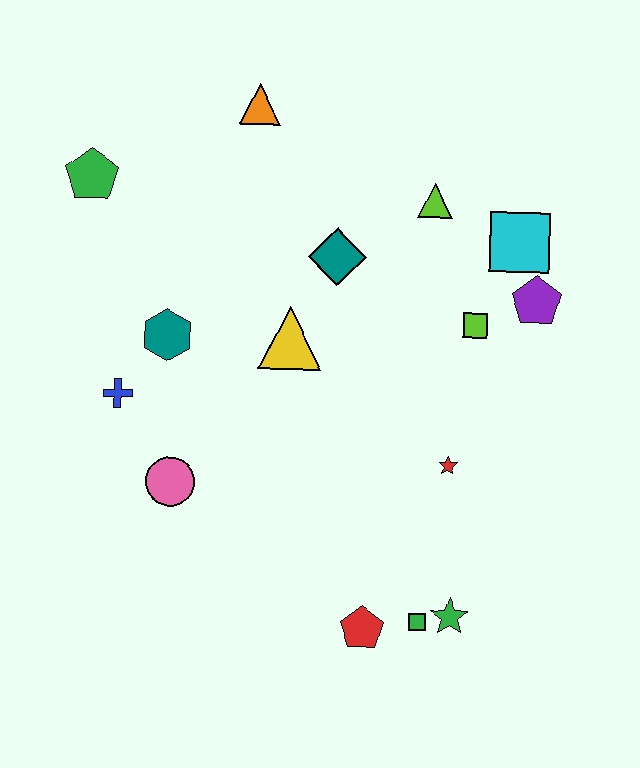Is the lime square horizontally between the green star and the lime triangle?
No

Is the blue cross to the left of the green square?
Yes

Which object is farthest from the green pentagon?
The green star is farthest from the green pentagon.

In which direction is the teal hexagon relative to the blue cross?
The teal hexagon is above the blue cross.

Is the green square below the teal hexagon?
Yes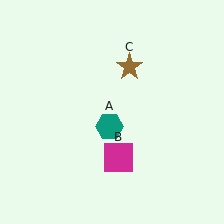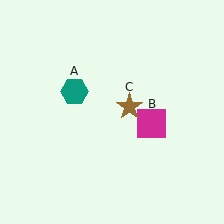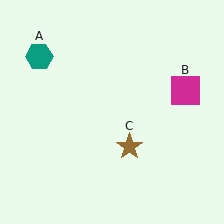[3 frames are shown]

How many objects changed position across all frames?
3 objects changed position: teal hexagon (object A), magenta square (object B), brown star (object C).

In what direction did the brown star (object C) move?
The brown star (object C) moved down.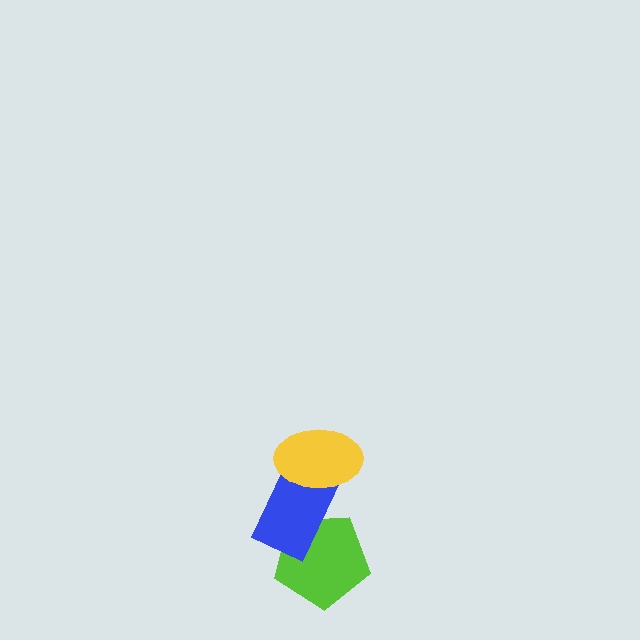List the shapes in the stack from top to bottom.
From top to bottom: the yellow ellipse, the blue rectangle, the lime pentagon.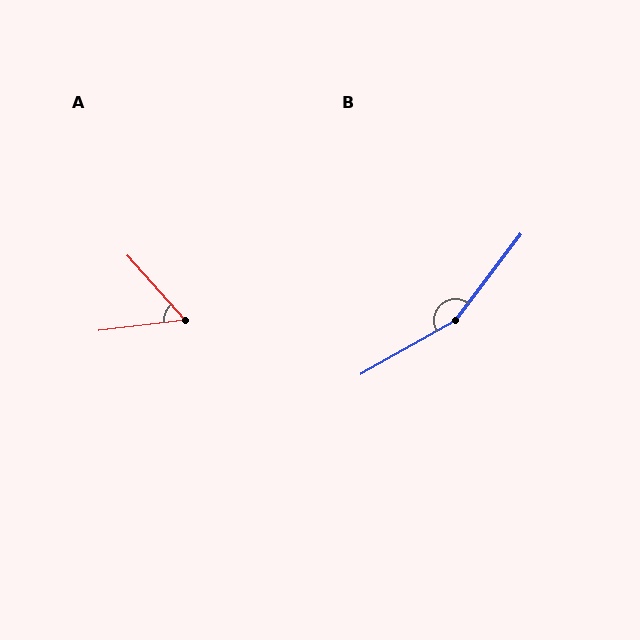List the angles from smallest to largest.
A (55°), B (157°).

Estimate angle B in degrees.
Approximately 157 degrees.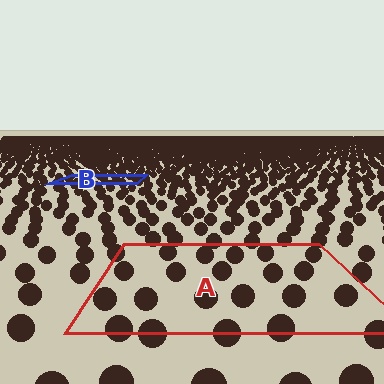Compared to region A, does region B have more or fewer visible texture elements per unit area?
Region B has more texture elements per unit area — they are packed more densely because it is farther away.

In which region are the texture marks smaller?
The texture marks are smaller in region B, because it is farther away.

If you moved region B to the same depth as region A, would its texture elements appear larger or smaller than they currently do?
They would appear larger. At a closer depth, the same texture elements are projected at a bigger on-screen size.